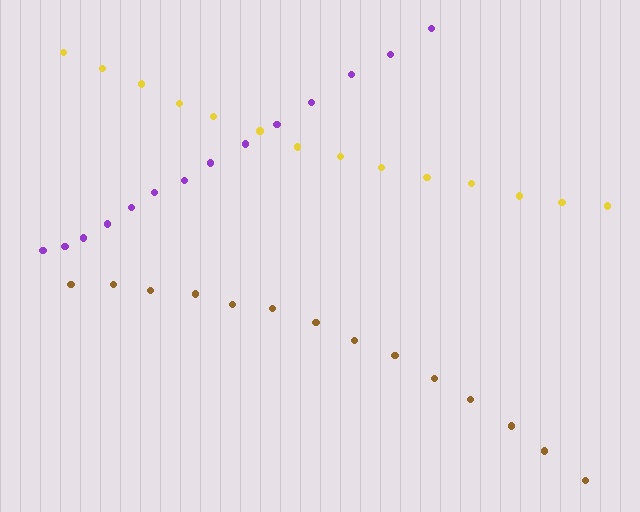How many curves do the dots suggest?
There are 3 distinct paths.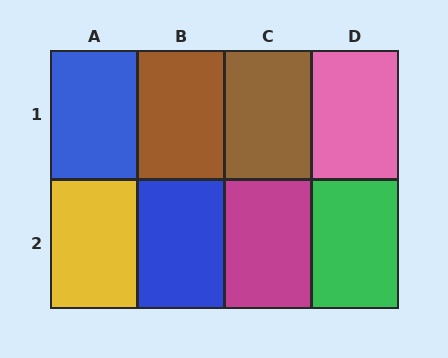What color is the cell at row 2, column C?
Magenta.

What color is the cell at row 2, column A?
Yellow.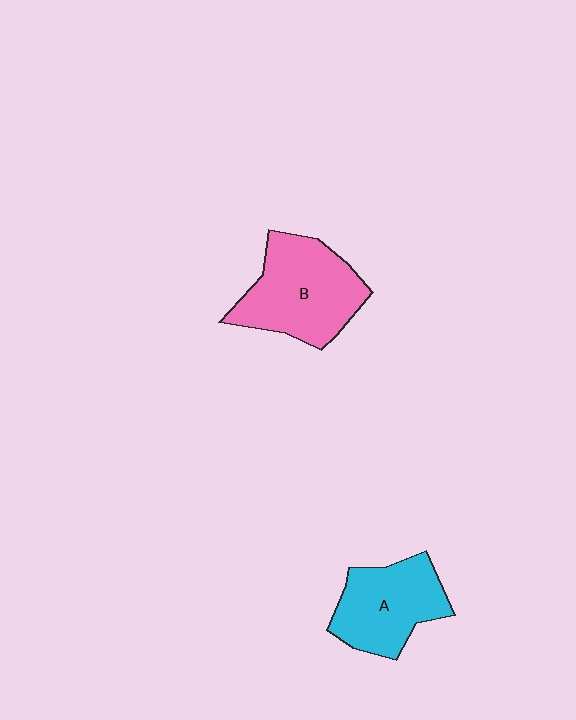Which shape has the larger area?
Shape B (pink).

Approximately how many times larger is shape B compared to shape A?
Approximately 1.2 times.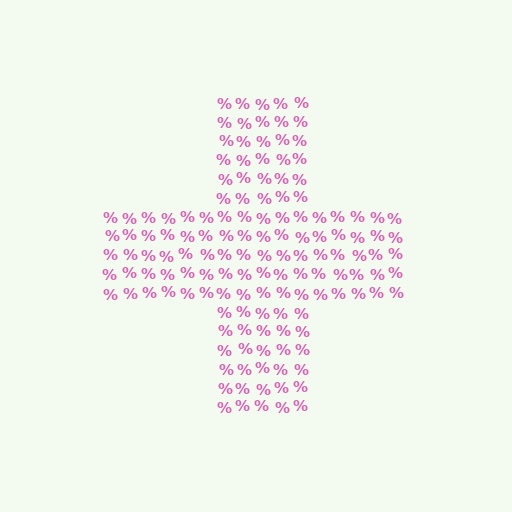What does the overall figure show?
The overall figure shows a cross.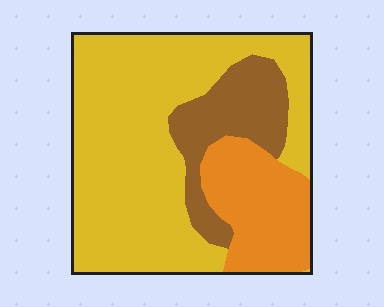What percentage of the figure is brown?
Brown covers around 15% of the figure.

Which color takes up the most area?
Yellow, at roughly 60%.